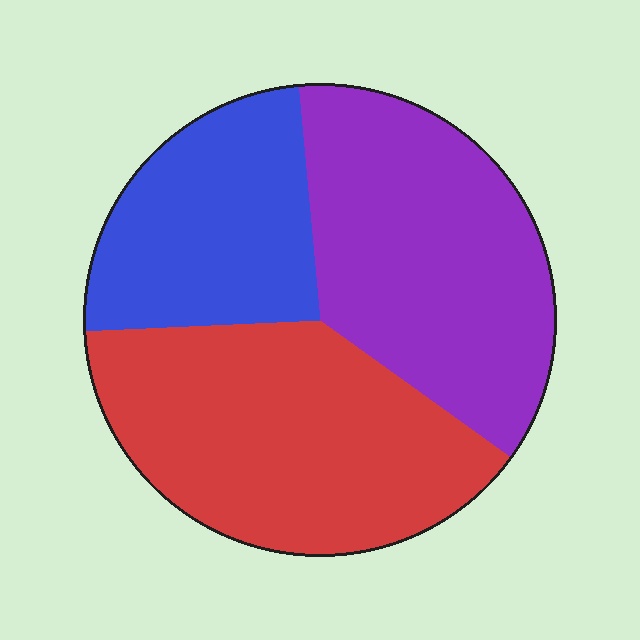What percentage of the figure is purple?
Purple covers about 35% of the figure.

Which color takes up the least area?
Blue, at roughly 25%.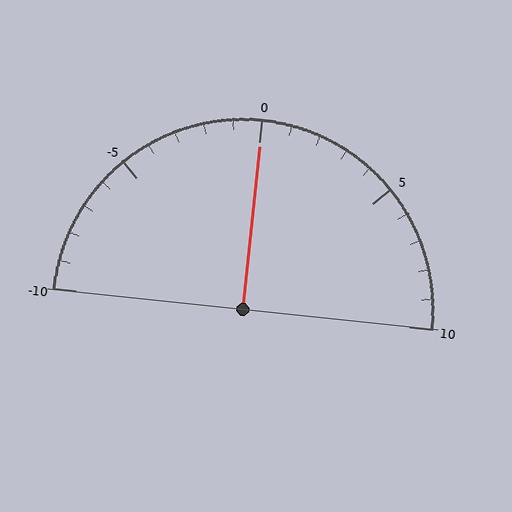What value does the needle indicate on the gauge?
The needle indicates approximately 0.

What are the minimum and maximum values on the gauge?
The gauge ranges from -10 to 10.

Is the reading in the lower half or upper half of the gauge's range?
The reading is in the upper half of the range (-10 to 10).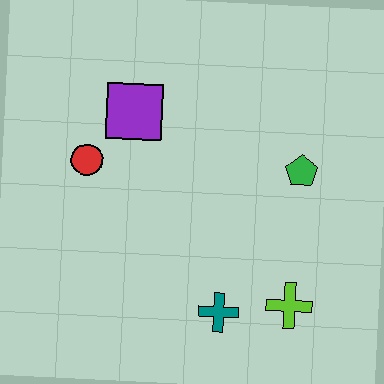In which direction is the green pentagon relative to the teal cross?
The green pentagon is above the teal cross.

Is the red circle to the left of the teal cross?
Yes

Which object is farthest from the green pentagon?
The red circle is farthest from the green pentagon.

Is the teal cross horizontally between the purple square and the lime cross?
Yes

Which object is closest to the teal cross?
The lime cross is closest to the teal cross.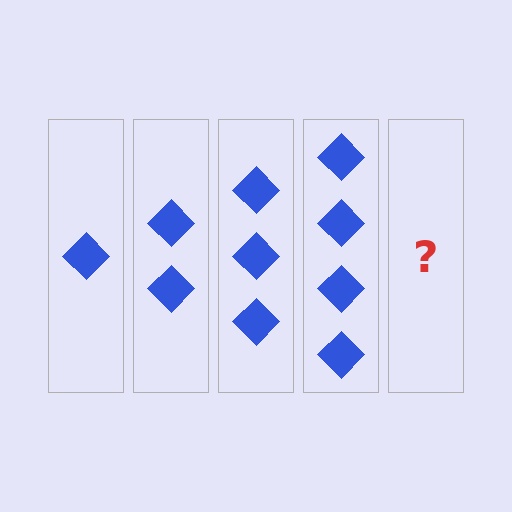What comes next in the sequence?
The next element should be 5 diamonds.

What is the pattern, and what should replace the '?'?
The pattern is that each step adds one more diamond. The '?' should be 5 diamonds.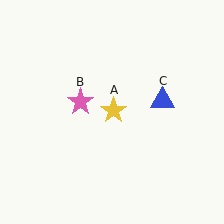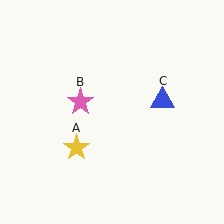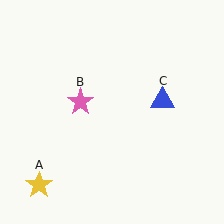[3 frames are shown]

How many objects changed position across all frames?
1 object changed position: yellow star (object A).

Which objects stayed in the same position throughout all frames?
Pink star (object B) and blue triangle (object C) remained stationary.